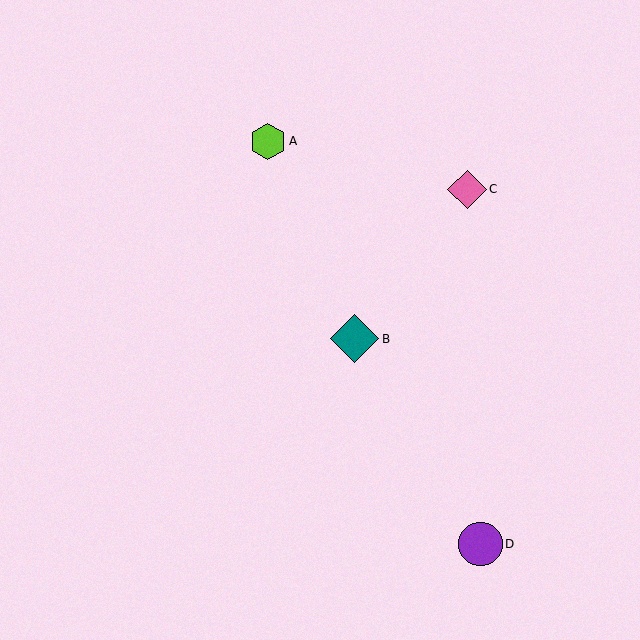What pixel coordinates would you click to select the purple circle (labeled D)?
Click at (481, 544) to select the purple circle D.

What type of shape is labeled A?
Shape A is a lime hexagon.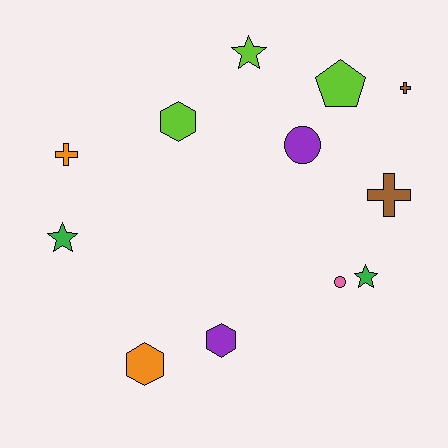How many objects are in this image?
There are 12 objects.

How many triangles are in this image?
There are no triangles.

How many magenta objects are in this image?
There are no magenta objects.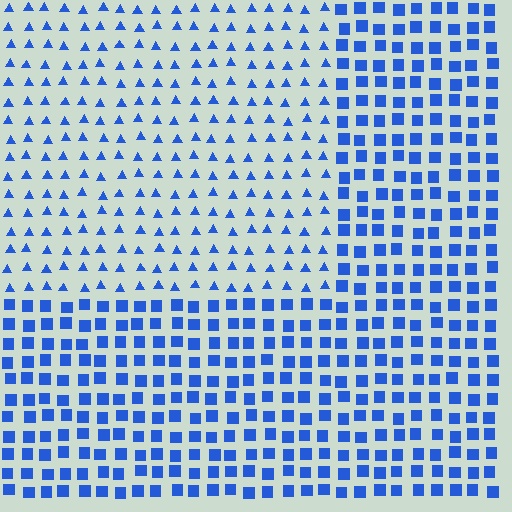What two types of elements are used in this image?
The image uses triangles inside the rectangle region and squares outside it.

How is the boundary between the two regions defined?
The boundary is defined by a change in element shape: triangles inside vs. squares outside. All elements share the same color and spacing.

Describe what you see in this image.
The image is filled with small blue elements arranged in a uniform grid. A rectangle-shaped region contains triangles, while the surrounding area contains squares. The boundary is defined purely by the change in element shape.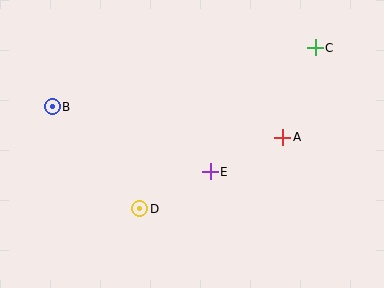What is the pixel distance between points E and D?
The distance between E and D is 80 pixels.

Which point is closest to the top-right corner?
Point C is closest to the top-right corner.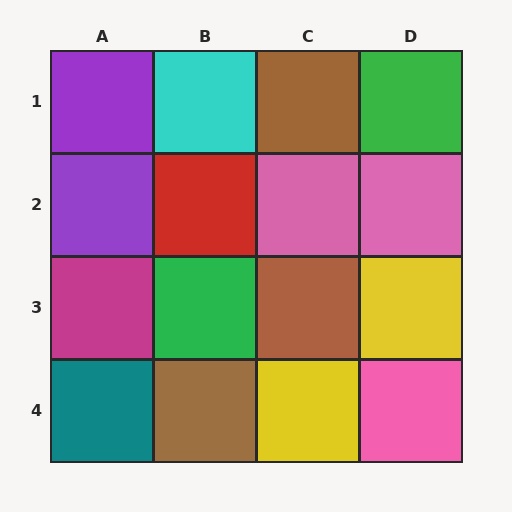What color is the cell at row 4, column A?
Teal.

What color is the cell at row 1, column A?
Purple.